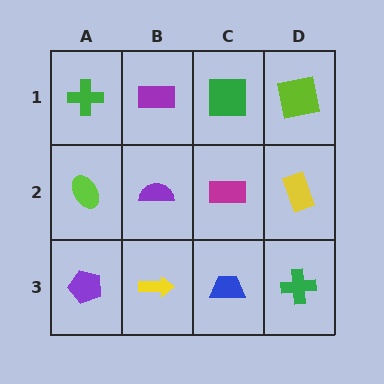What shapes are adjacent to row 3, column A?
A lime ellipse (row 2, column A), a yellow arrow (row 3, column B).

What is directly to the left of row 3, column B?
A purple pentagon.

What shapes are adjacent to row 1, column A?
A lime ellipse (row 2, column A), a purple rectangle (row 1, column B).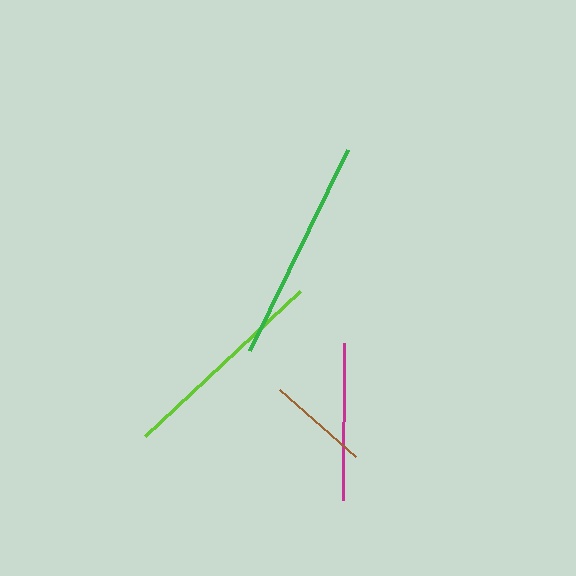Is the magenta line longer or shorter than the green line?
The green line is longer than the magenta line.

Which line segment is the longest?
The green line is the longest at approximately 224 pixels.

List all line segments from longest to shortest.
From longest to shortest: green, lime, magenta, brown.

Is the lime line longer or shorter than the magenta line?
The lime line is longer than the magenta line.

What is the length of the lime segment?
The lime segment is approximately 212 pixels long.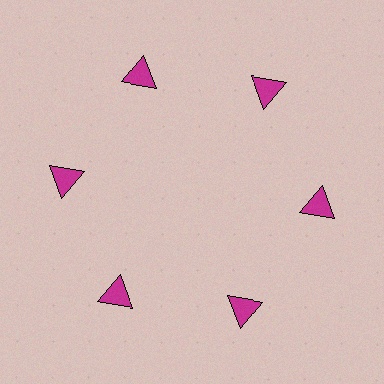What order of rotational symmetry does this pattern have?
This pattern has 6-fold rotational symmetry.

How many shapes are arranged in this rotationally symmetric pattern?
There are 6 shapes, arranged in 6 groups of 1.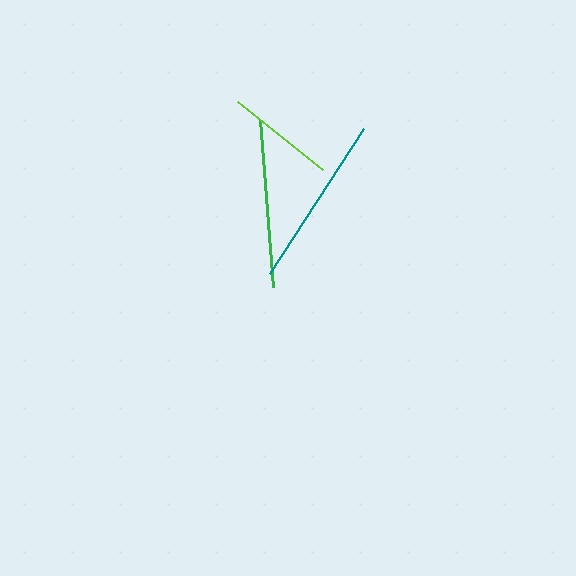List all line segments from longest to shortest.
From longest to shortest: teal, green, lime.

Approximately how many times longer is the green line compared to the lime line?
The green line is approximately 1.5 times the length of the lime line.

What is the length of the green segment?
The green segment is approximately 167 pixels long.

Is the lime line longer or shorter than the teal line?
The teal line is longer than the lime line.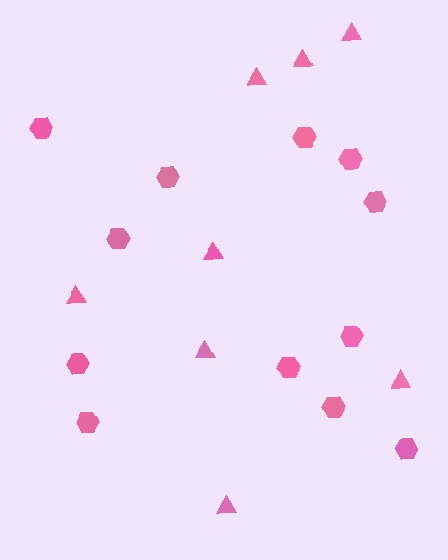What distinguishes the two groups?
There are 2 groups: one group of triangles (8) and one group of hexagons (12).